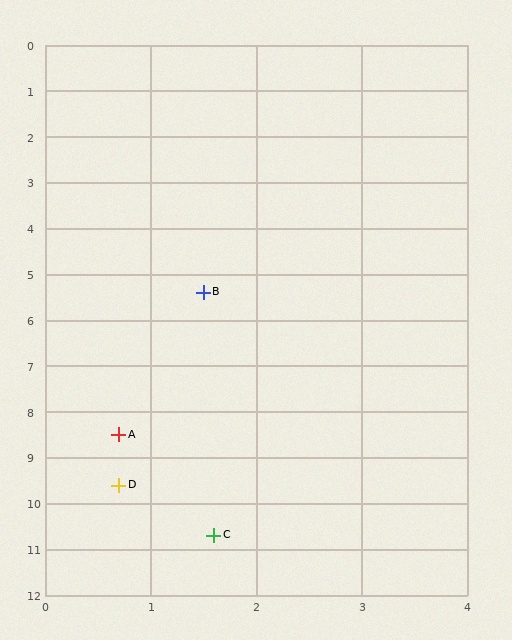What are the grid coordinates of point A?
Point A is at approximately (0.7, 8.5).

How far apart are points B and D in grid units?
Points B and D are about 4.3 grid units apart.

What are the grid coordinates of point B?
Point B is at approximately (1.5, 5.4).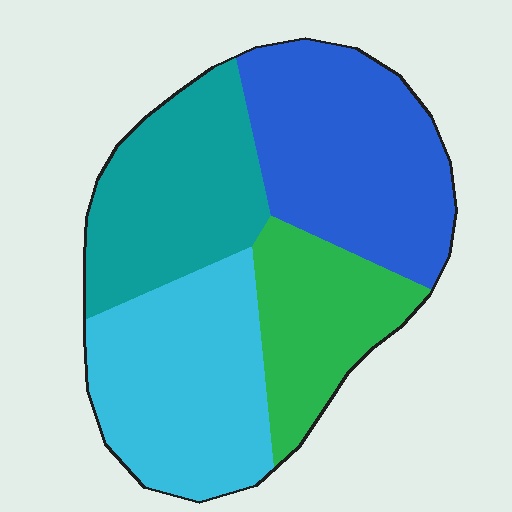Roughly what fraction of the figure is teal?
Teal covers about 25% of the figure.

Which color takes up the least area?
Green, at roughly 20%.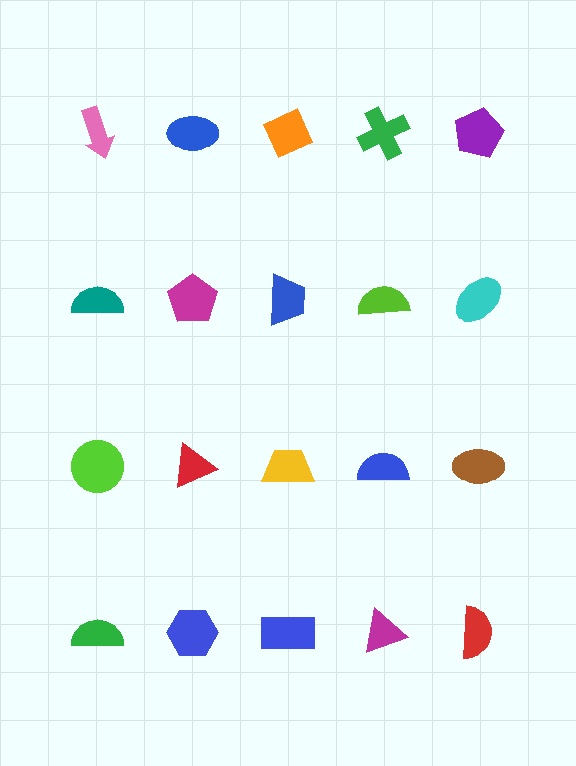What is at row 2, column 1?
A teal semicircle.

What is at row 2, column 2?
A magenta pentagon.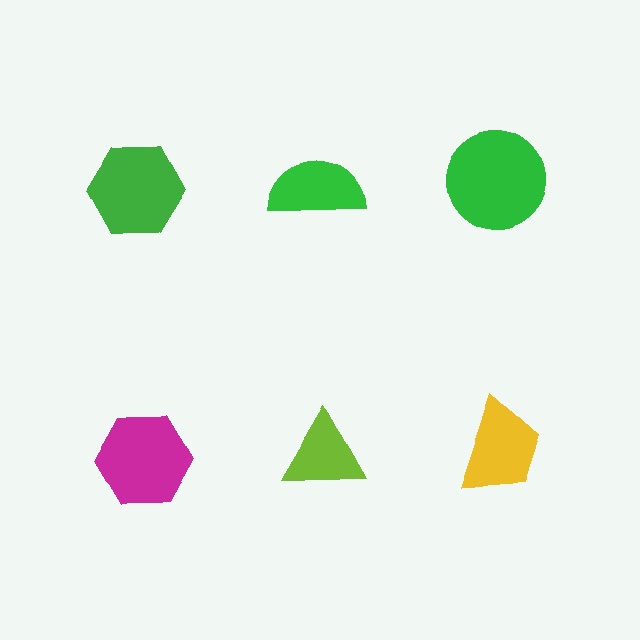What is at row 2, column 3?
A yellow trapezoid.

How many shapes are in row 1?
3 shapes.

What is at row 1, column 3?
A green circle.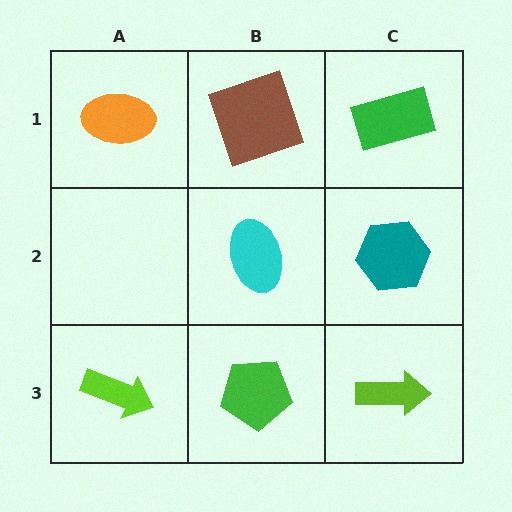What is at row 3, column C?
A lime arrow.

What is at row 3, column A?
A lime arrow.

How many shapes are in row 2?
2 shapes.